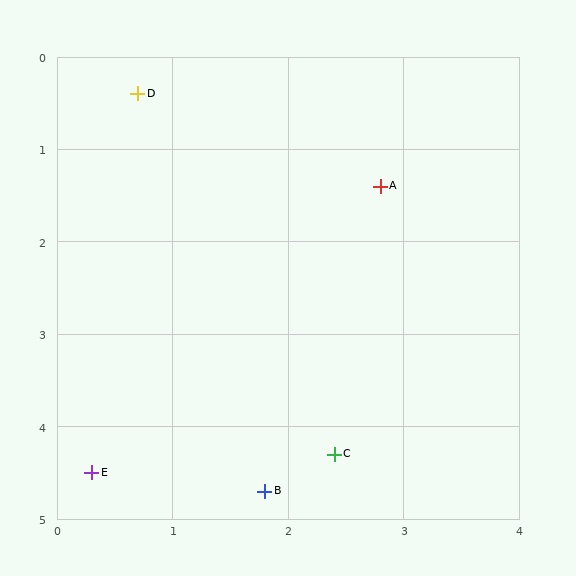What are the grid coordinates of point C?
Point C is at approximately (2.4, 4.3).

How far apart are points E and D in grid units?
Points E and D are about 4.1 grid units apart.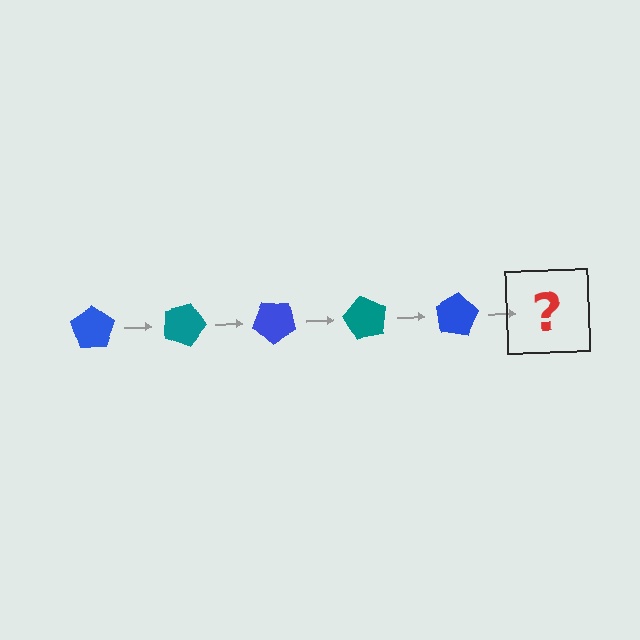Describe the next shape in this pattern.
It should be a teal pentagon, rotated 100 degrees from the start.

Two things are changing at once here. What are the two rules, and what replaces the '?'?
The two rules are that it rotates 20 degrees each step and the color cycles through blue and teal. The '?' should be a teal pentagon, rotated 100 degrees from the start.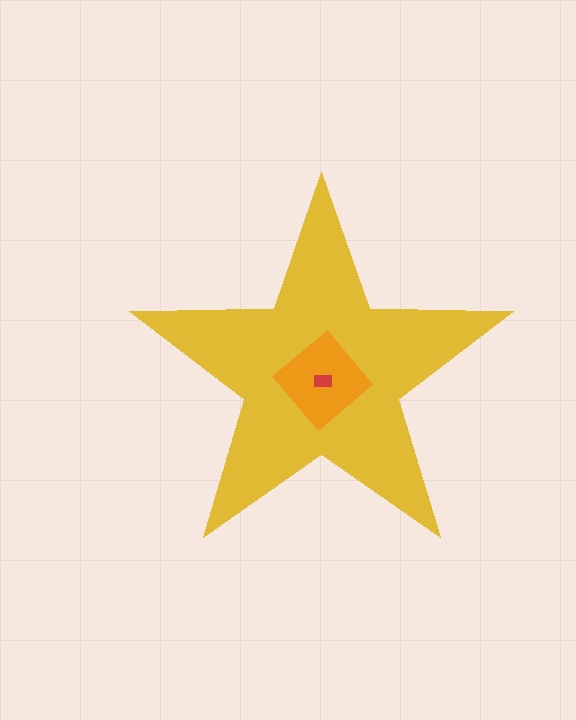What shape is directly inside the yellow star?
The orange diamond.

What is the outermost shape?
The yellow star.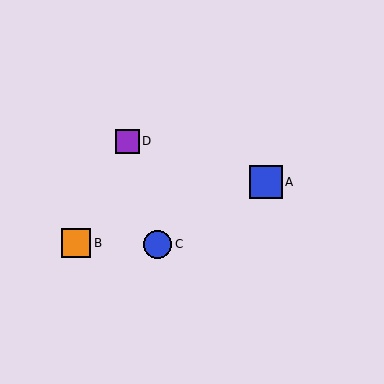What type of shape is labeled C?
Shape C is a blue circle.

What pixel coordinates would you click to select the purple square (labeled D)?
Click at (127, 141) to select the purple square D.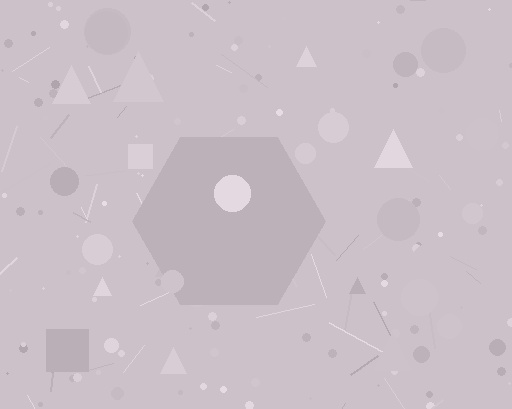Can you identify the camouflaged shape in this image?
The camouflaged shape is a hexagon.